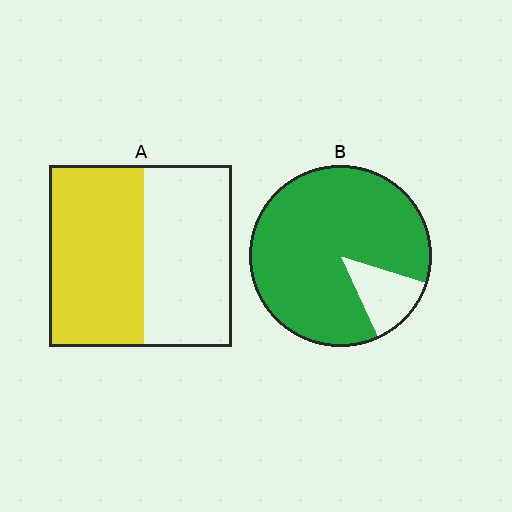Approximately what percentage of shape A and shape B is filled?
A is approximately 50% and B is approximately 85%.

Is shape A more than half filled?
Roughly half.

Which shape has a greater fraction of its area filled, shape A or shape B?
Shape B.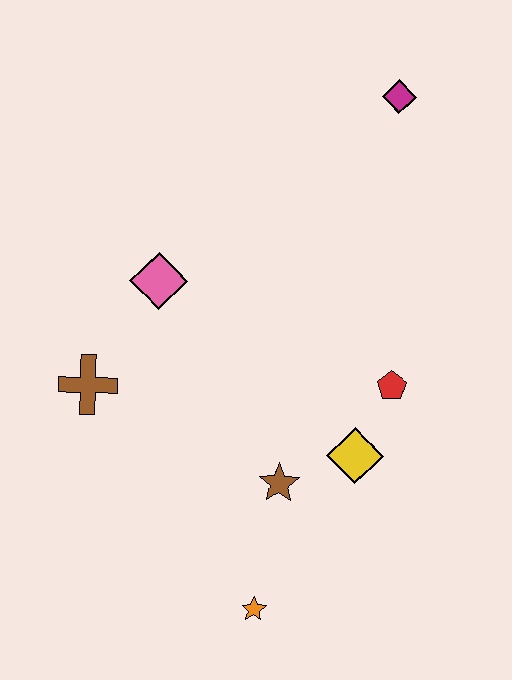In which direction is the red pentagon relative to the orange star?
The red pentagon is above the orange star.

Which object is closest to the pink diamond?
The brown cross is closest to the pink diamond.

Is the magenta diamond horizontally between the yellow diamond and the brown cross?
No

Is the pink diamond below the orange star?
No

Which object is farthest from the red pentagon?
The brown cross is farthest from the red pentagon.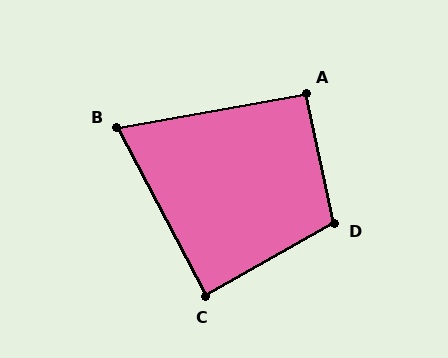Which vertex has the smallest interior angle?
B, at approximately 72 degrees.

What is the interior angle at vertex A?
Approximately 92 degrees (approximately right).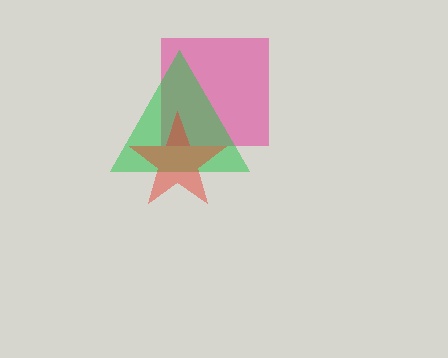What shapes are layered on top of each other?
The layered shapes are: a pink square, a green triangle, a red star.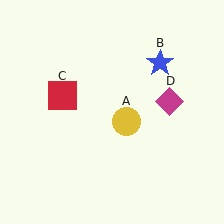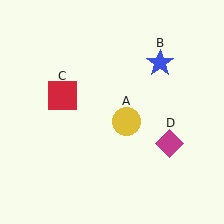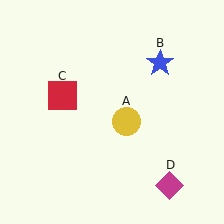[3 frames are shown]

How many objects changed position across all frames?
1 object changed position: magenta diamond (object D).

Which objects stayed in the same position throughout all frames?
Yellow circle (object A) and blue star (object B) and red square (object C) remained stationary.